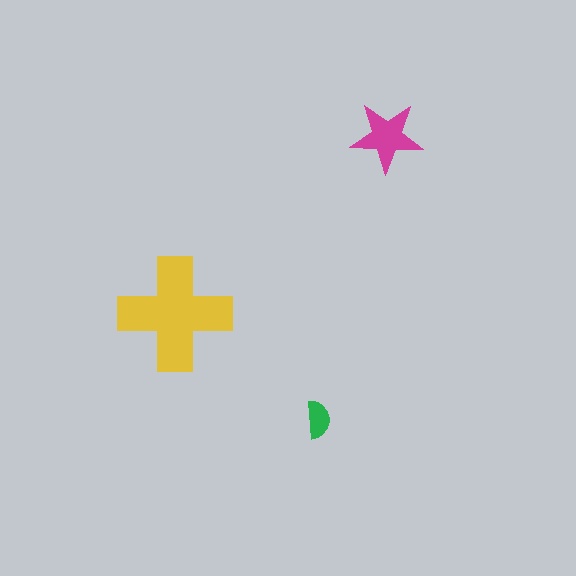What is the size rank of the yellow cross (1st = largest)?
1st.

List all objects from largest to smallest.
The yellow cross, the magenta star, the green semicircle.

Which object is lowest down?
The green semicircle is bottommost.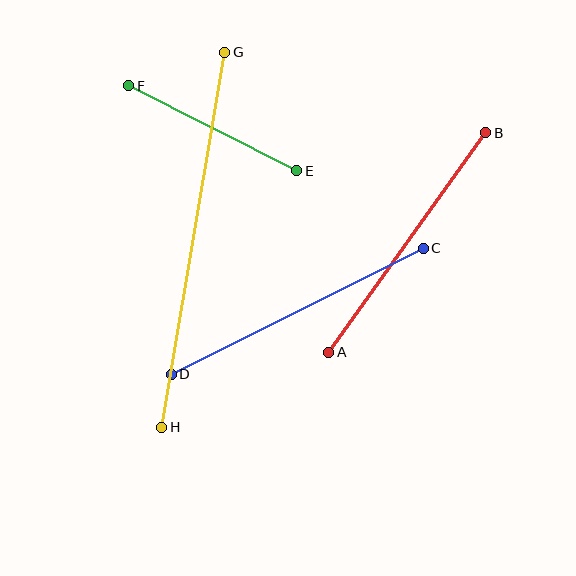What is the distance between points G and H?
The distance is approximately 380 pixels.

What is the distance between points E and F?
The distance is approximately 188 pixels.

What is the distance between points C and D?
The distance is approximately 282 pixels.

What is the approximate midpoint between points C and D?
The midpoint is at approximately (297, 311) pixels.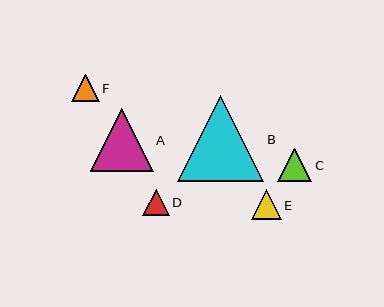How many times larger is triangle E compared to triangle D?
Triangle E is approximately 1.1 times the size of triangle D.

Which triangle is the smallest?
Triangle D is the smallest with a size of approximately 26 pixels.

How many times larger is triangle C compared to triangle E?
Triangle C is approximately 1.1 times the size of triangle E.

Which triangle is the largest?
Triangle B is the largest with a size of approximately 86 pixels.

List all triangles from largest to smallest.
From largest to smallest: B, A, C, E, F, D.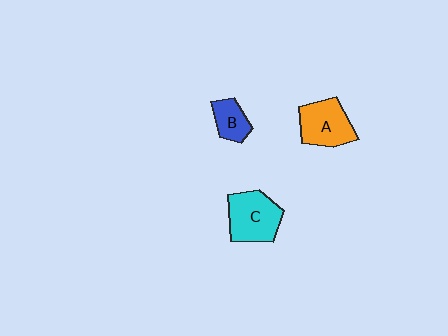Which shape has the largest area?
Shape C (cyan).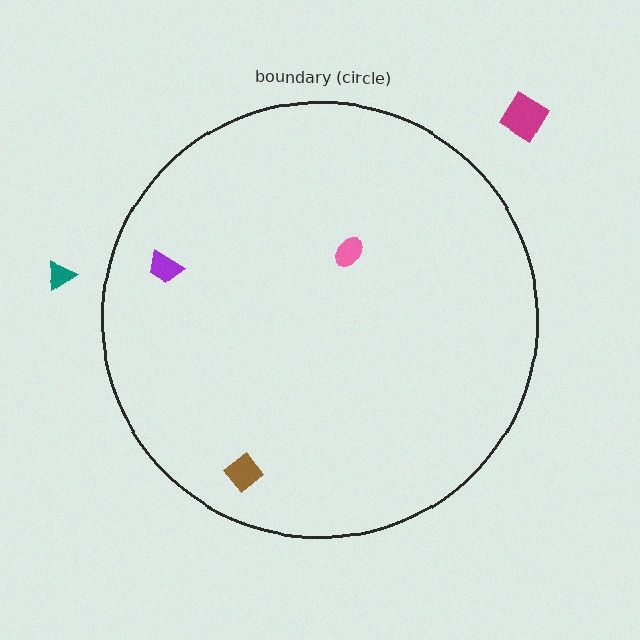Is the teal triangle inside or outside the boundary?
Outside.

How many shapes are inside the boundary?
3 inside, 2 outside.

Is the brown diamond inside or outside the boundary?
Inside.